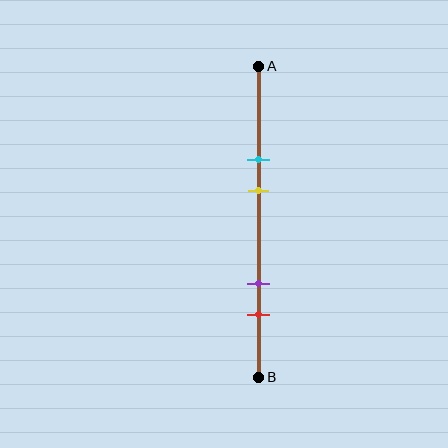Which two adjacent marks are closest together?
The cyan and yellow marks are the closest adjacent pair.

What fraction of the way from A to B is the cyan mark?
The cyan mark is approximately 30% (0.3) of the way from A to B.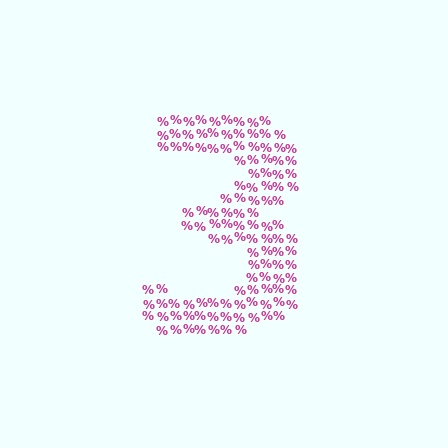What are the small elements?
The small elements are percent signs.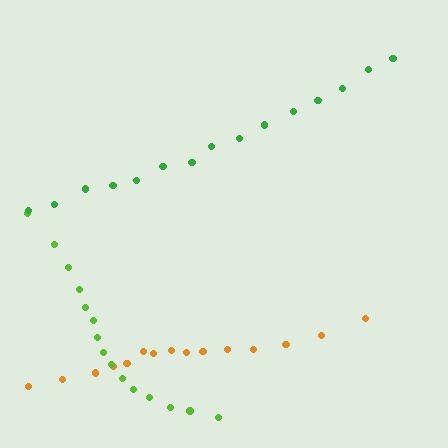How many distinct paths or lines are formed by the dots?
There are 3 distinct paths.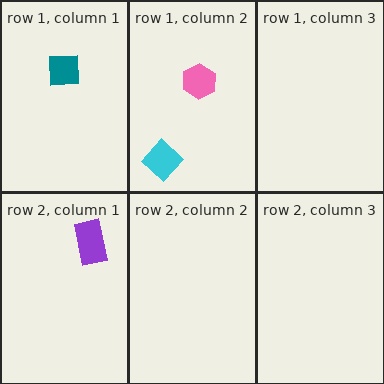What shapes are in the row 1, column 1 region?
The teal square.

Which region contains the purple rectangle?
The row 2, column 1 region.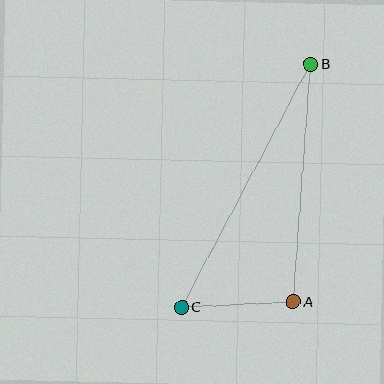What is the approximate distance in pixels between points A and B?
The distance between A and B is approximately 238 pixels.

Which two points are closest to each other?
Points A and C are closest to each other.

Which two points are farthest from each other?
Points B and C are farthest from each other.